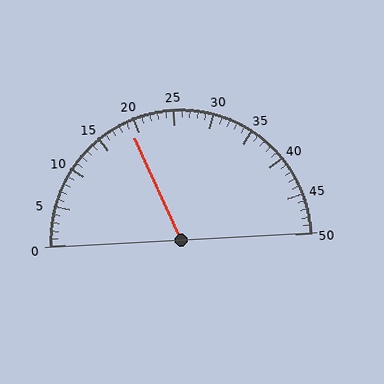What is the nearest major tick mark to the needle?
The nearest major tick mark is 20.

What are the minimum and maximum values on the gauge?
The gauge ranges from 0 to 50.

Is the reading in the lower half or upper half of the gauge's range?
The reading is in the lower half of the range (0 to 50).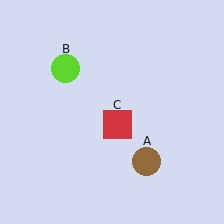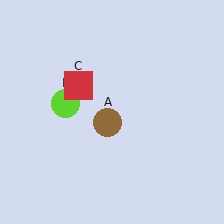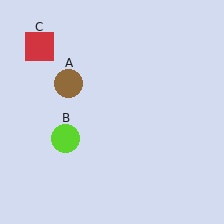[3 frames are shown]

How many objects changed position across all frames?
3 objects changed position: brown circle (object A), lime circle (object B), red square (object C).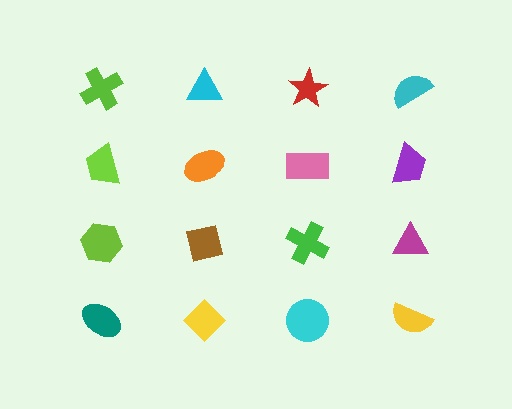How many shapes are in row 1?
4 shapes.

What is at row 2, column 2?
An orange ellipse.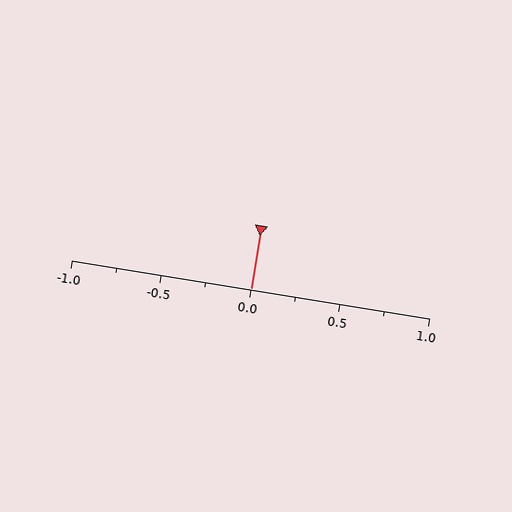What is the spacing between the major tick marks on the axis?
The major ticks are spaced 0.5 apart.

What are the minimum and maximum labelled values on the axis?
The axis runs from -1.0 to 1.0.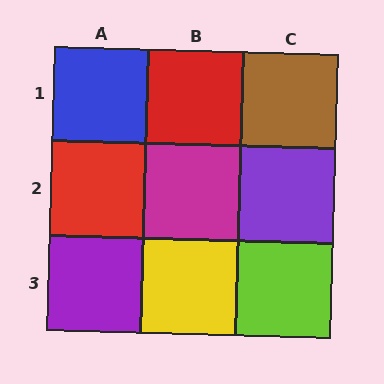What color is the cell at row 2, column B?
Magenta.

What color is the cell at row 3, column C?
Lime.